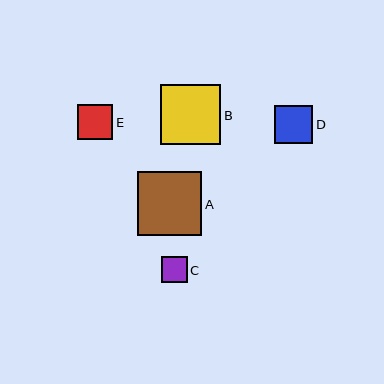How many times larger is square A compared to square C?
Square A is approximately 2.5 times the size of square C.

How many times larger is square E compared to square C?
Square E is approximately 1.4 times the size of square C.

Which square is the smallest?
Square C is the smallest with a size of approximately 26 pixels.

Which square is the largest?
Square A is the largest with a size of approximately 64 pixels.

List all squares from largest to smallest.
From largest to smallest: A, B, D, E, C.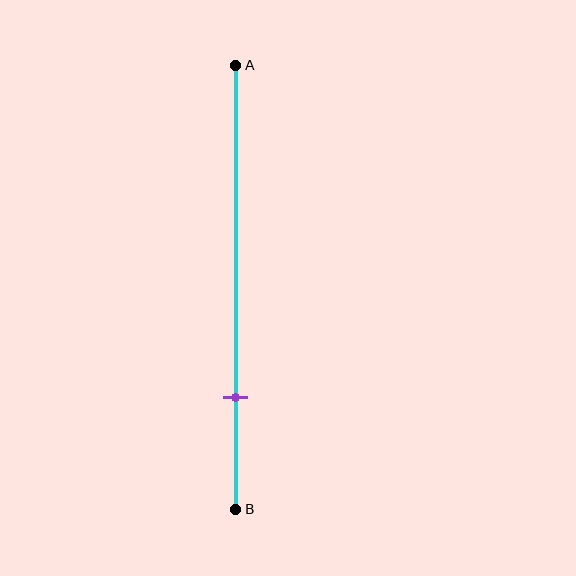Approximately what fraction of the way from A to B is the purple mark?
The purple mark is approximately 75% of the way from A to B.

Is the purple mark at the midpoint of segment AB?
No, the mark is at about 75% from A, not at the 50% midpoint.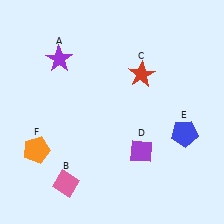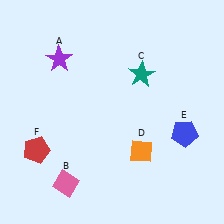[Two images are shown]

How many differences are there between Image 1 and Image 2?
There are 3 differences between the two images.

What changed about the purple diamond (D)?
In Image 1, D is purple. In Image 2, it changed to orange.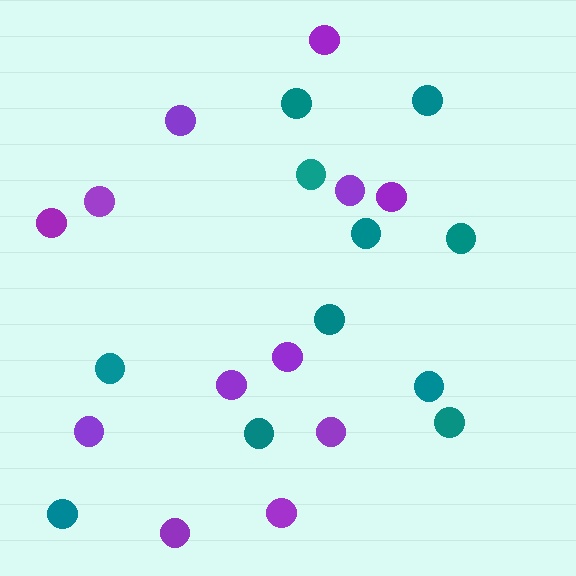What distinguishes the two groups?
There are 2 groups: one group of teal circles (11) and one group of purple circles (12).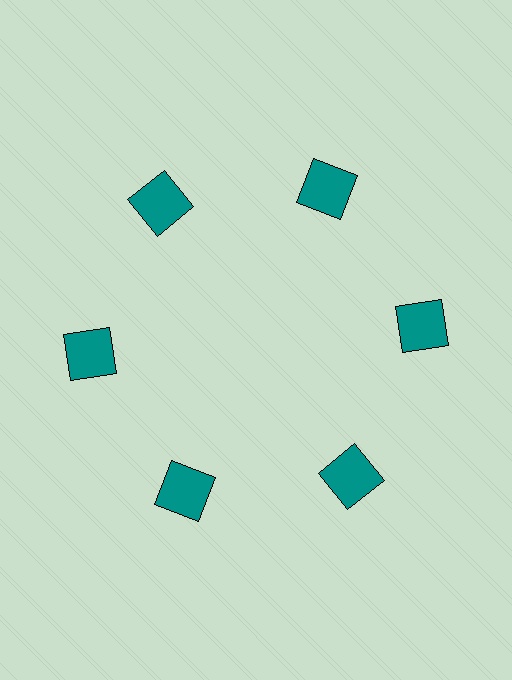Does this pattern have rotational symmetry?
Yes, this pattern has 6-fold rotational symmetry. It looks the same after rotating 60 degrees around the center.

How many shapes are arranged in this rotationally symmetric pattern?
There are 6 shapes, arranged in 6 groups of 1.